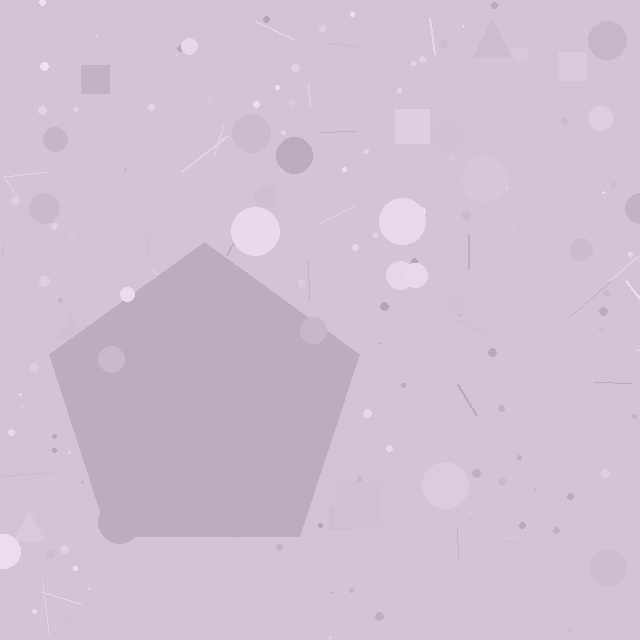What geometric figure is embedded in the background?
A pentagon is embedded in the background.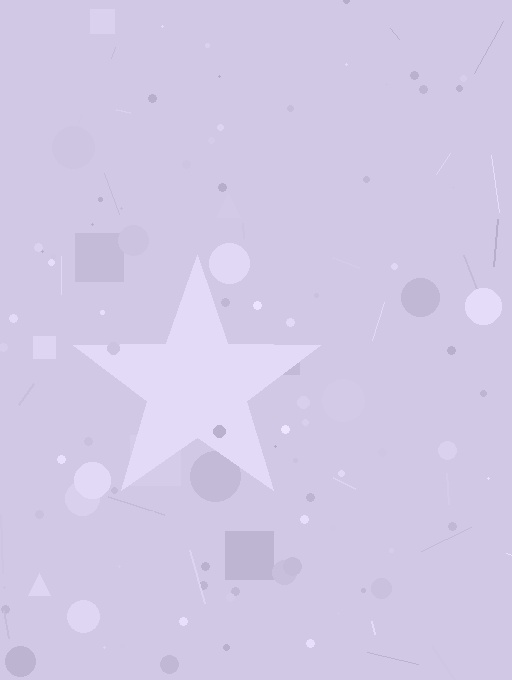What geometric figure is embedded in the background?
A star is embedded in the background.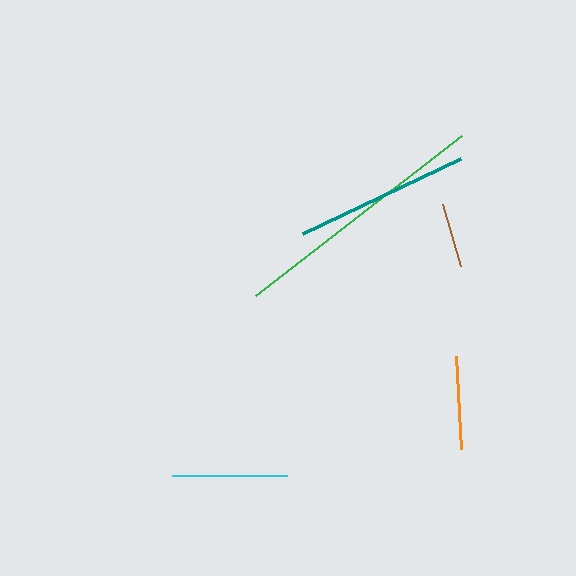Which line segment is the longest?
The green line is the longest at approximately 260 pixels.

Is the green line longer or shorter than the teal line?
The green line is longer than the teal line.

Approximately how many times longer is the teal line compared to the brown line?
The teal line is approximately 2.7 times the length of the brown line.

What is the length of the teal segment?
The teal segment is approximately 175 pixels long.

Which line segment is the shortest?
The brown line is the shortest at approximately 64 pixels.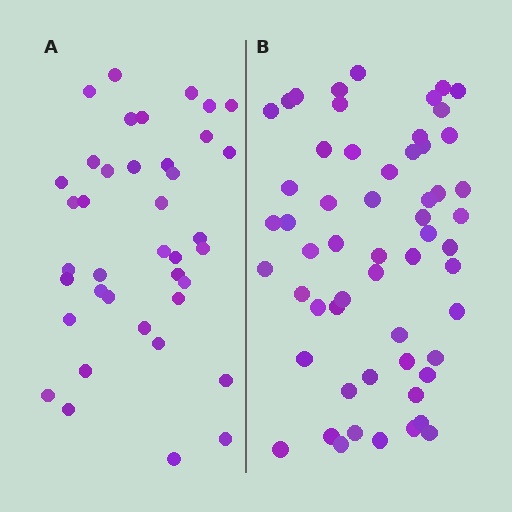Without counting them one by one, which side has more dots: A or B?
Region B (the right region) has more dots.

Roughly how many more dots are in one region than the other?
Region B has approximately 20 more dots than region A.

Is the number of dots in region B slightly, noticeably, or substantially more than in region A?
Region B has substantially more. The ratio is roughly 1.5 to 1.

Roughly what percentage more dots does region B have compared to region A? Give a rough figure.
About 45% more.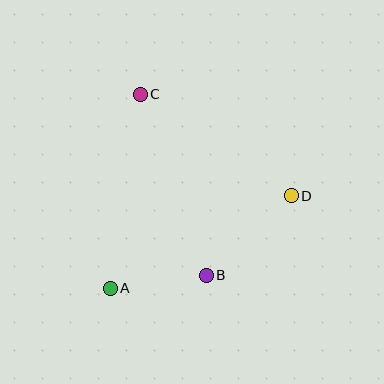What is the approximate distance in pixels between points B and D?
The distance between B and D is approximately 116 pixels.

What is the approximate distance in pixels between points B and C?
The distance between B and C is approximately 193 pixels.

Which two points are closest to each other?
Points A and B are closest to each other.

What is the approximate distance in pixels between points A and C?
The distance between A and C is approximately 197 pixels.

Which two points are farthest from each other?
Points A and D are farthest from each other.